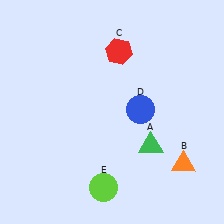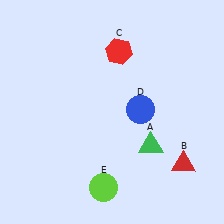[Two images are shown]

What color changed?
The triangle (B) changed from orange in Image 1 to red in Image 2.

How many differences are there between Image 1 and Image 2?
There is 1 difference between the two images.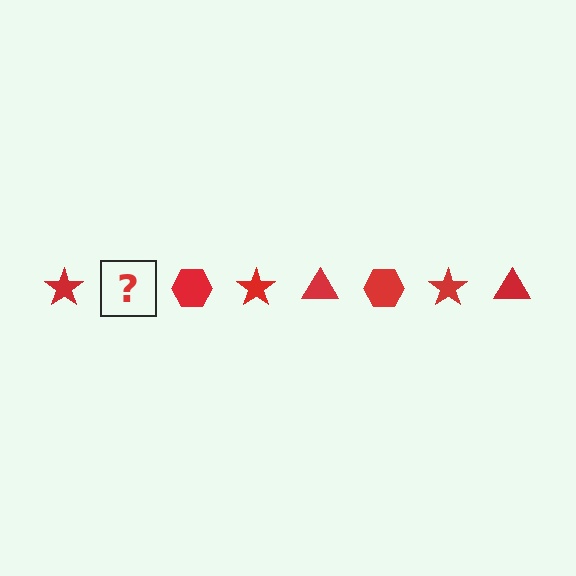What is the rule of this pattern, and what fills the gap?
The rule is that the pattern cycles through star, triangle, hexagon shapes in red. The gap should be filled with a red triangle.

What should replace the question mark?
The question mark should be replaced with a red triangle.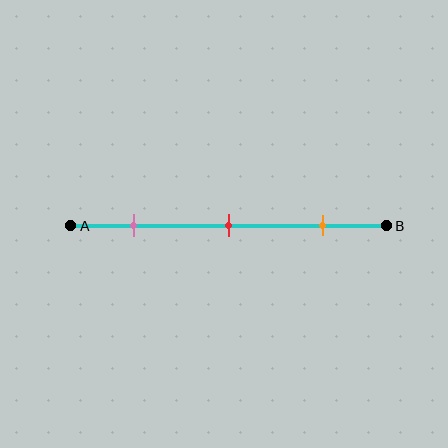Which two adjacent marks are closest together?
The pink and red marks are the closest adjacent pair.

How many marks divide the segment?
There are 3 marks dividing the segment.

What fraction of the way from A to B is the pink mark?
The pink mark is approximately 20% (0.2) of the way from A to B.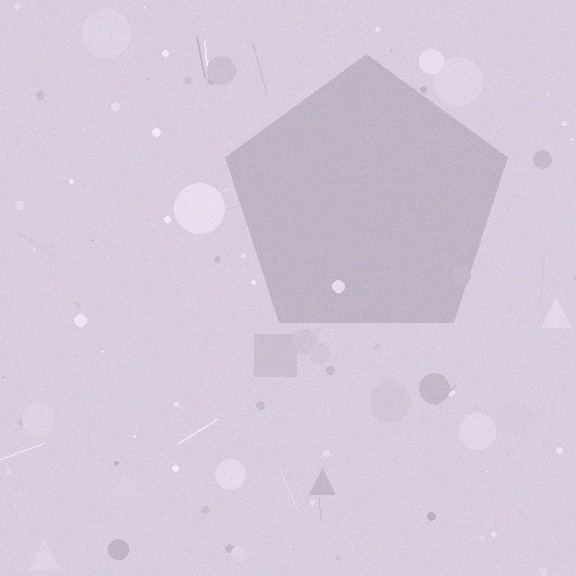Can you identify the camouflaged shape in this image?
The camouflaged shape is a pentagon.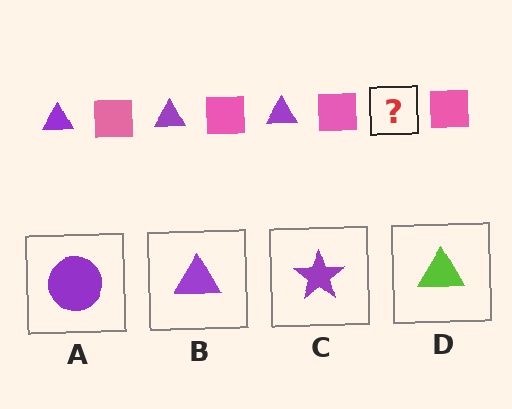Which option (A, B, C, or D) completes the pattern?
B.